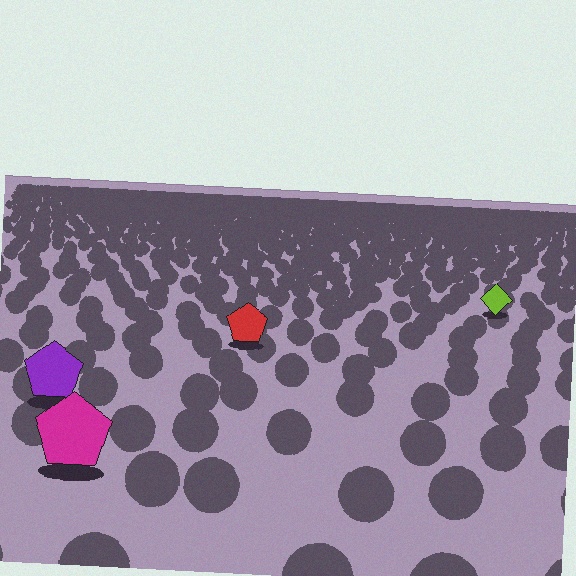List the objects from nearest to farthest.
From nearest to farthest: the magenta pentagon, the purple pentagon, the red pentagon, the lime diamond.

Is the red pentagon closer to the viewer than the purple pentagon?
No. The purple pentagon is closer — you can tell from the texture gradient: the ground texture is coarser near it.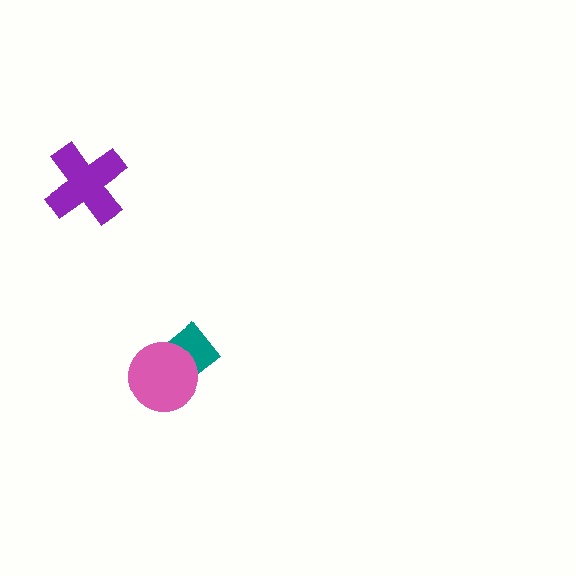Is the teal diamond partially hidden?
Yes, it is partially covered by another shape.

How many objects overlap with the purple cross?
0 objects overlap with the purple cross.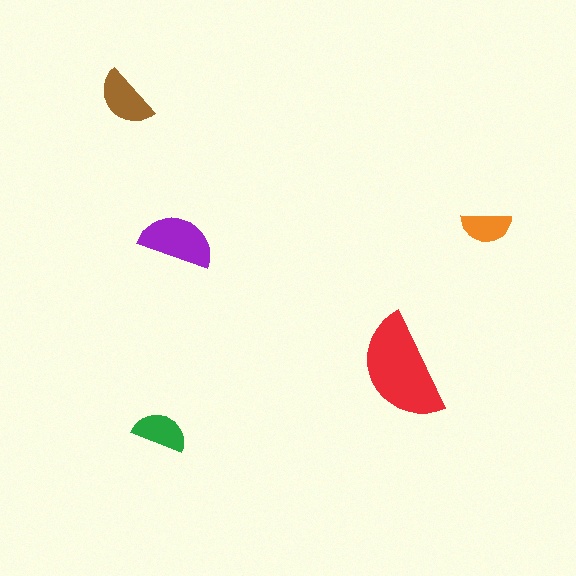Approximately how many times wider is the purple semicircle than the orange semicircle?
About 1.5 times wider.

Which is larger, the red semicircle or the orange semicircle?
The red one.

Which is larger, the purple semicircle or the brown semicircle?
The purple one.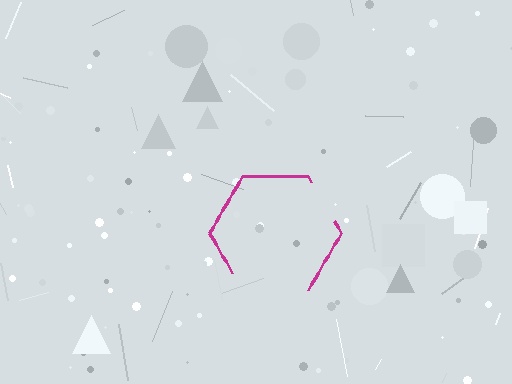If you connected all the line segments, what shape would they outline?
They would outline a hexagon.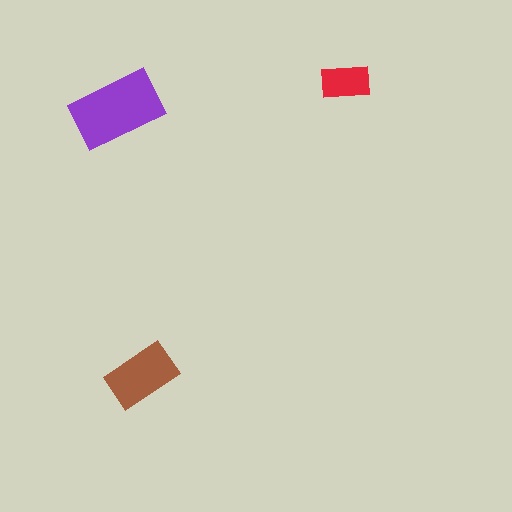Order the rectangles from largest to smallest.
the purple one, the brown one, the red one.